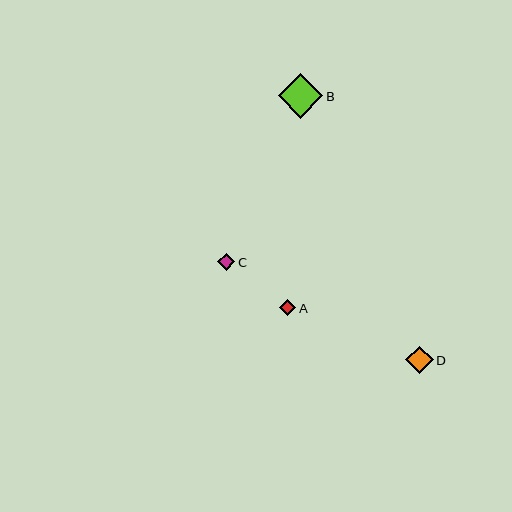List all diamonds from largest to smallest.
From largest to smallest: B, D, C, A.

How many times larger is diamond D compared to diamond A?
Diamond D is approximately 1.7 times the size of diamond A.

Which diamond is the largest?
Diamond B is the largest with a size of approximately 45 pixels.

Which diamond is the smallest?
Diamond A is the smallest with a size of approximately 16 pixels.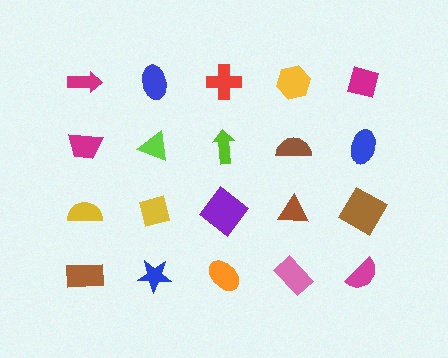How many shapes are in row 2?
5 shapes.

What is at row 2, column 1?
A magenta trapezoid.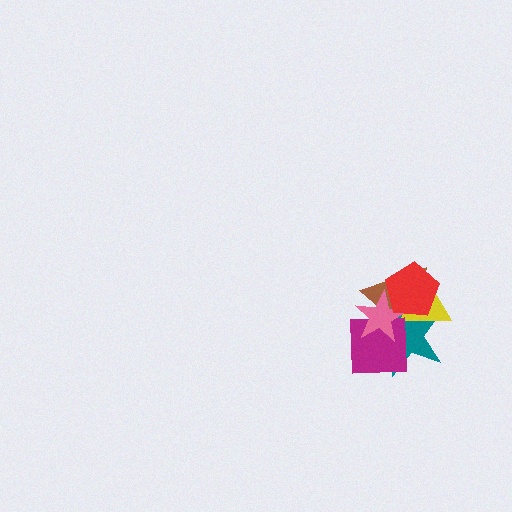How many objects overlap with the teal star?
5 objects overlap with the teal star.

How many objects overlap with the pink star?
5 objects overlap with the pink star.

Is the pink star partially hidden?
Yes, it is partially covered by another shape.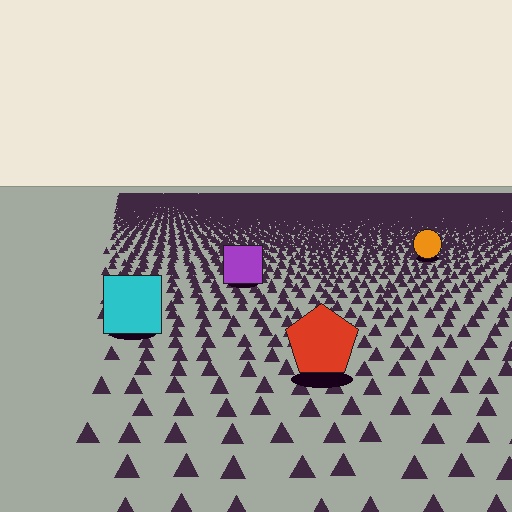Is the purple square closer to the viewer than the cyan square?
No. The cyan square is closer — you can tell from the texture gradient: the ground texture is coarser near it.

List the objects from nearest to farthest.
From nearest to farthest: the red pentagon, the cyan square, the purple square, the orange circle.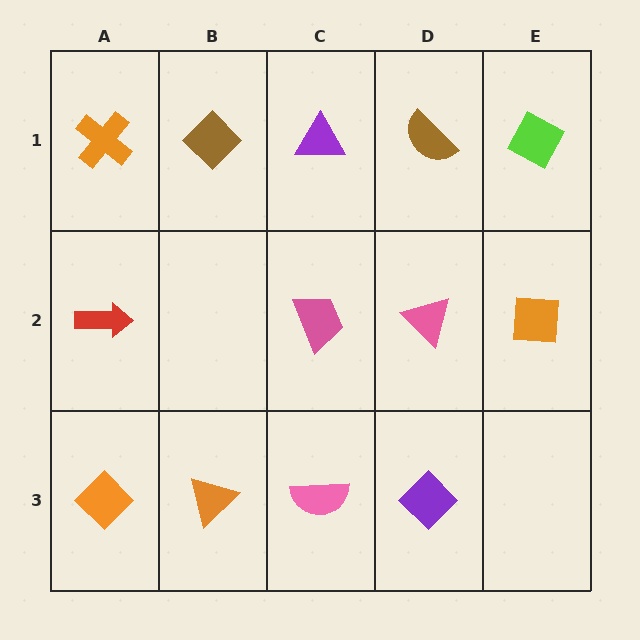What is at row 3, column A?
An orange diamond.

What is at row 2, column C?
A pink trapezoid.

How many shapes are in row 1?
5 shapes.